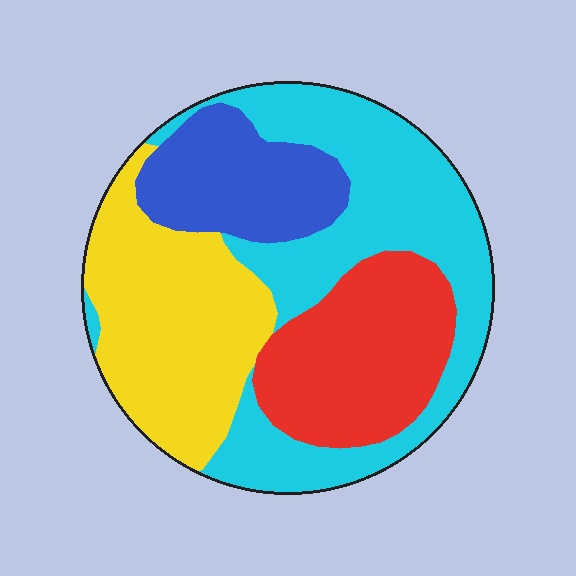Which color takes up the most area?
Cyan, at roughly 35%.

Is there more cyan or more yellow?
Cyan.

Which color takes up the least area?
Blue, at roughly 15%.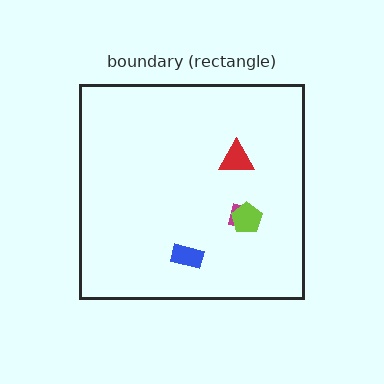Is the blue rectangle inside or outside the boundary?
Inside.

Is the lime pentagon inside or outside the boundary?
Inside.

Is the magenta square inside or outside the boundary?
Inside.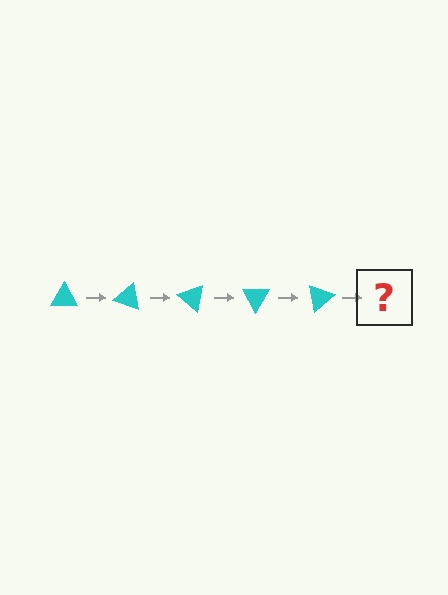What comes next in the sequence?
The next element should be a cyan triangle rotated 100 degrees.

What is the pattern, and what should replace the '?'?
The pattern is that the triangle rotates 20 degrees each step. The '?' should be a cyan triangle rotated 100 degrees.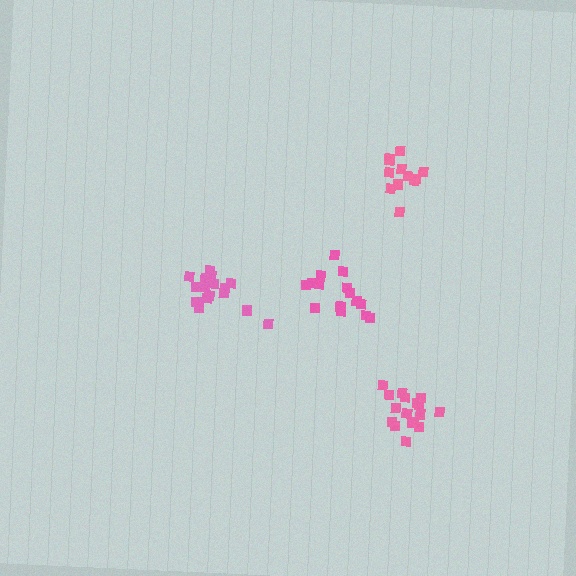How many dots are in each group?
Group 1: 16 dots, Group 2: 16 dots, Group 3: 17 dots, Group 4: 12 dots (61 total).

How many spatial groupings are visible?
There are 4 spatial groupings.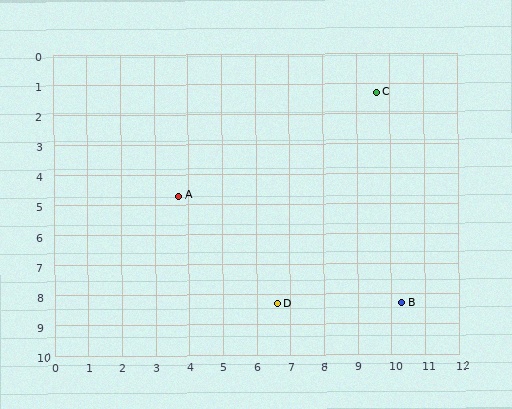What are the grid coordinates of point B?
Point B is at approximately (10.3, 8.3).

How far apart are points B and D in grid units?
Points B and D are about 3.7 grid units apart.